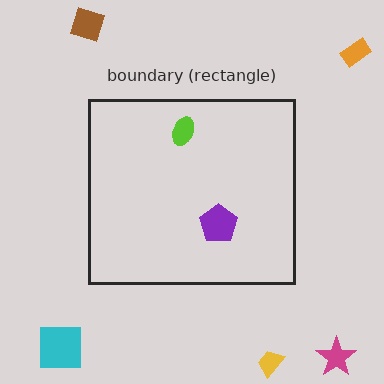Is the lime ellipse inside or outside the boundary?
Inside.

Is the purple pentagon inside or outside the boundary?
Inside.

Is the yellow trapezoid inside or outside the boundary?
Outside.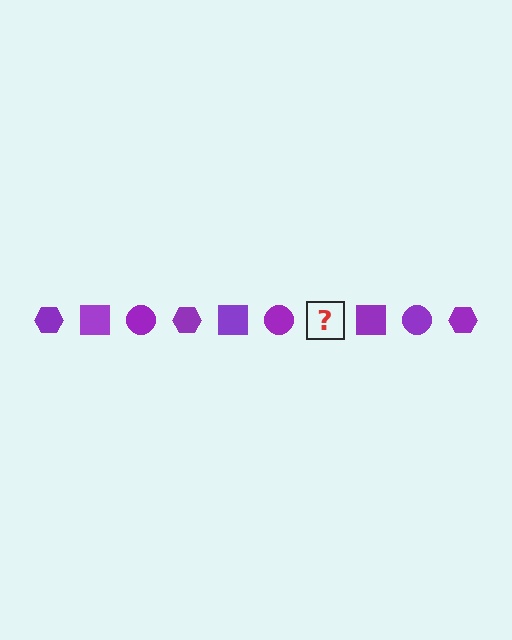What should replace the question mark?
The question mark should be replaced with a purple hexagon.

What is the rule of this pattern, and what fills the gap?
The rule is that the pattern cycles through hexagon, square, circle shapes in purple. The gap should be filled with a purple hexagon.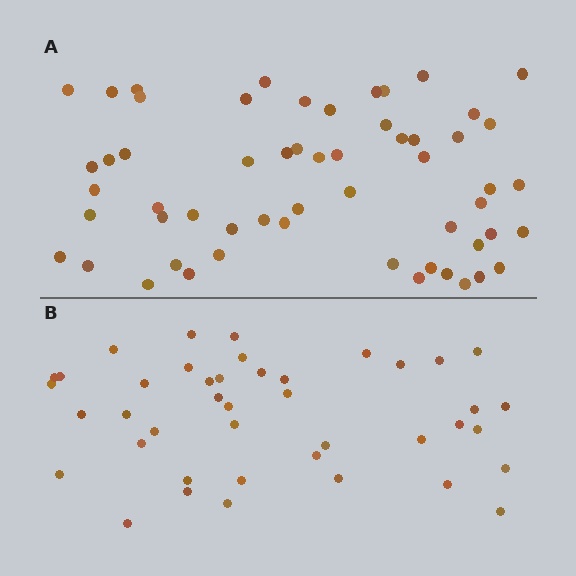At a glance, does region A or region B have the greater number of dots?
Region A (the top region) has more dots.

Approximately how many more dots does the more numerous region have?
Region A has approximately 15 more dots than region B.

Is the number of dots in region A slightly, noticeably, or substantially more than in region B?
Region A has noticeably more, but not dramatically so. The ratio is roughly 1.4 to 1.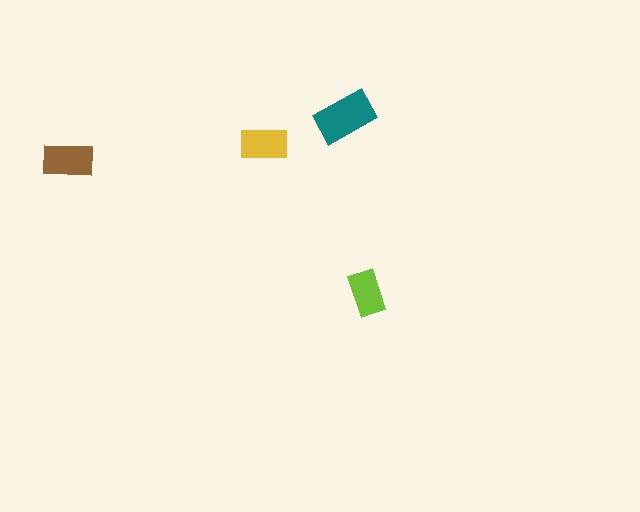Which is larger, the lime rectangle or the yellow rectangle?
The yellow one.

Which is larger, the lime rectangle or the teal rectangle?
The teal one.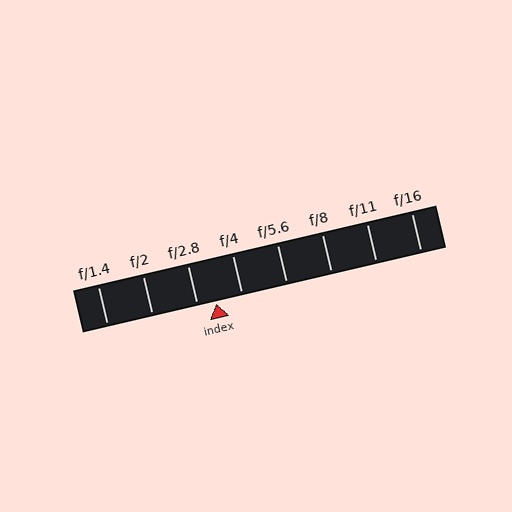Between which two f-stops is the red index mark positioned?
The index mark is between f/2.8 and f/4.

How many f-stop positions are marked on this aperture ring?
There are 8 f-stop positions marked.